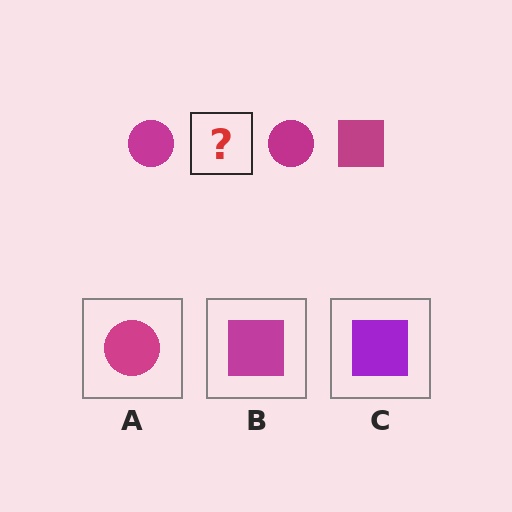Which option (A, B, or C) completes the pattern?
B.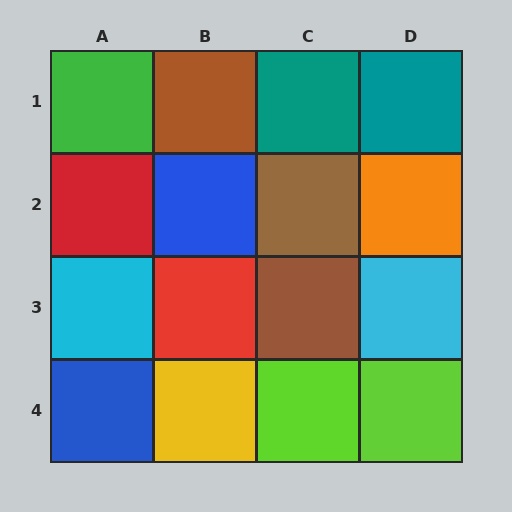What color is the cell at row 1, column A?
Green.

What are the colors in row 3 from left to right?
Cyan, red, brown, cyan.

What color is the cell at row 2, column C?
Brown.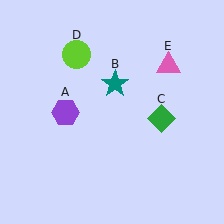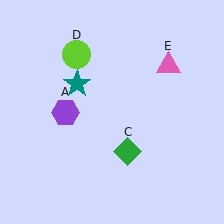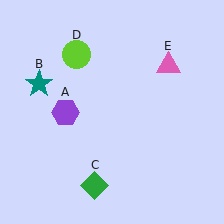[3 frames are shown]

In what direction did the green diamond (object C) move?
The green diamond (object C) moved down and to the left.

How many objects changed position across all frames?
2 objects changed position: teal star (object B), green diamond (object C).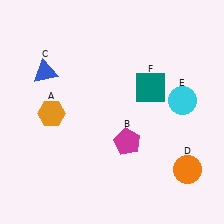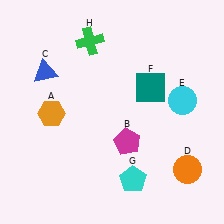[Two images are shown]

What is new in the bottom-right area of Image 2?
A cyan pentagon (G) was added in the bottom-right area of Image 2.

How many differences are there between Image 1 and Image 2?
There are 2 differences between the two images.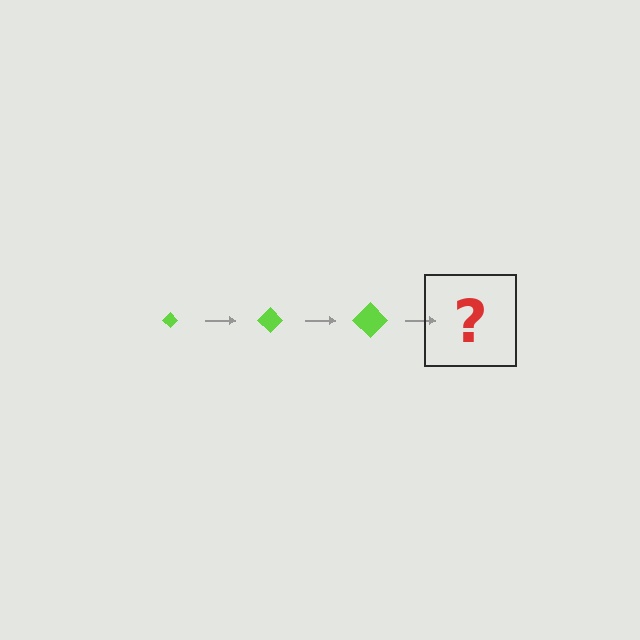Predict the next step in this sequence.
The next step is a lime diamond, larger than the previous one.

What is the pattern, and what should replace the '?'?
The pattern is that the diamond gets progressively larger each step. The '?' should be a lime diamond, larger than the previous one.